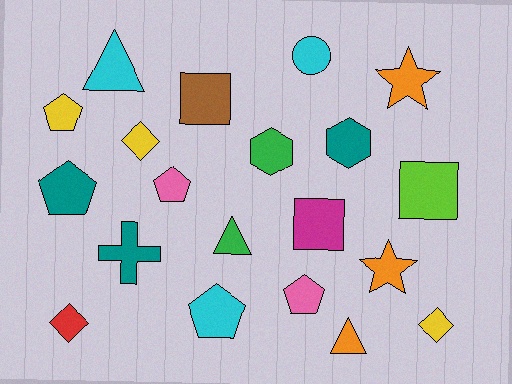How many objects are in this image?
There are 20 objects.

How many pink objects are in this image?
There are 2 pink objects.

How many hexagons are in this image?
There are 2 hexagons.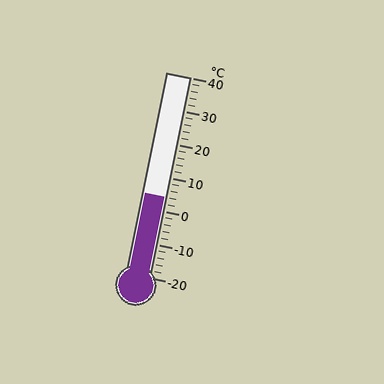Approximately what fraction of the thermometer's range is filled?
The thermometer is filled to approximately 40% of its range.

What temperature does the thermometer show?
The thermometer shows approximately 4°C.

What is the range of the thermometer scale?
The thermometer scale ranges from -20°C to 40°C.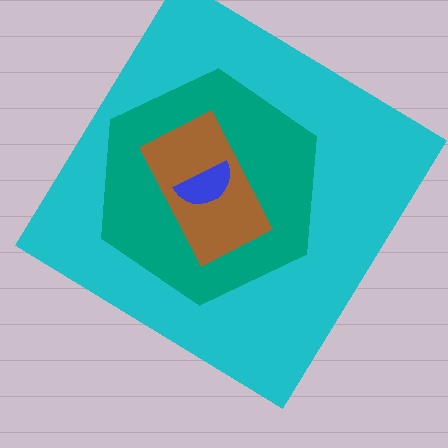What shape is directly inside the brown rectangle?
The blue semicircle.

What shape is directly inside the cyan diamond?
The teal hexagon.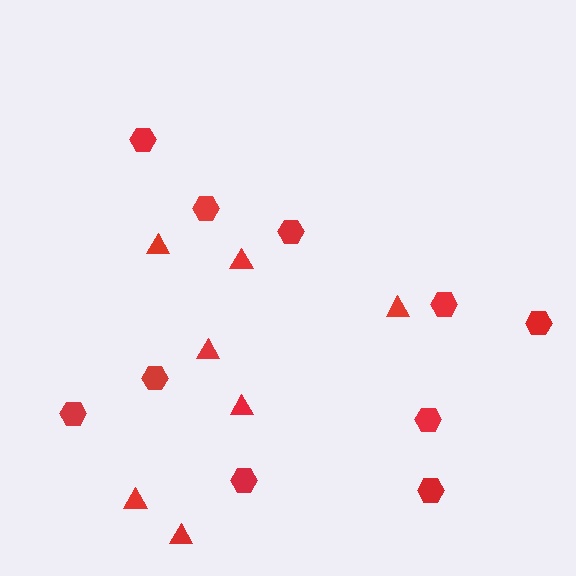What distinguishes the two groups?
There are 2 groups: one group of triangles (7) and one group of hexagons (10).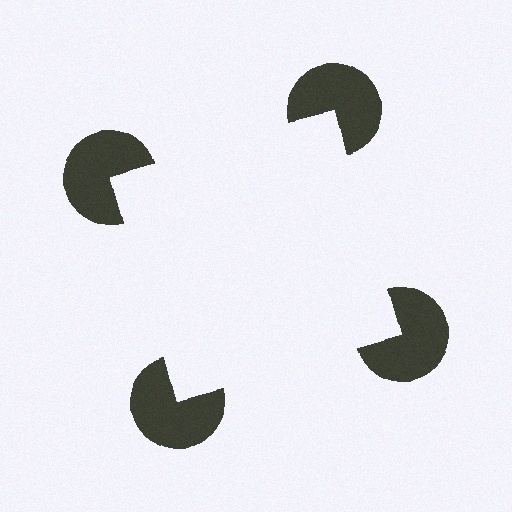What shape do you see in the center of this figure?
An illusory square — its edges are inferred from the aligned wedge cuts in the pac-man discs, not physically drawn.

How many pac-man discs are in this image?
There are 4 — one at each vertex of the illusory square.